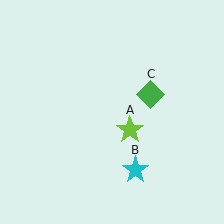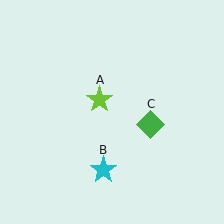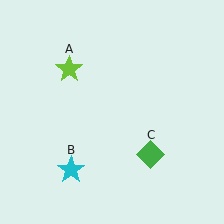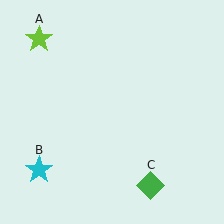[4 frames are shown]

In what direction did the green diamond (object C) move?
The green diamond (object C) moved down.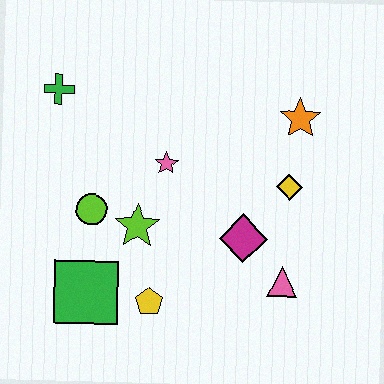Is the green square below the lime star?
Yes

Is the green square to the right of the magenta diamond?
No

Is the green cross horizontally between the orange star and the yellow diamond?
No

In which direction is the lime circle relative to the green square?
The lime circle is above the green square.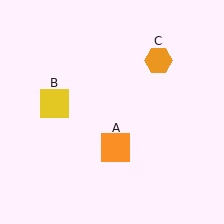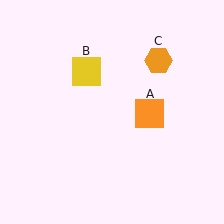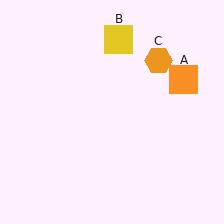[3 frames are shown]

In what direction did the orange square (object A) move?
The orange square (object A) moved up and to the right.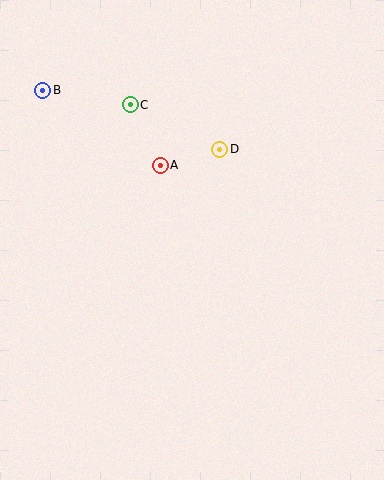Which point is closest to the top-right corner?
Point D is closest to the top-right corner.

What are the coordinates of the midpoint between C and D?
The midpoint between C and D is at (175, 127).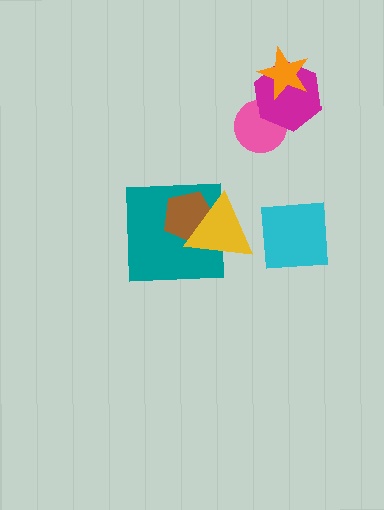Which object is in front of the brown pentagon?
The yellow triangle is in front of the brown pentagon.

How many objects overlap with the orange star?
1 object overlaps with the orange star.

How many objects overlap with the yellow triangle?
2 objects overlap with the yellow triangle.